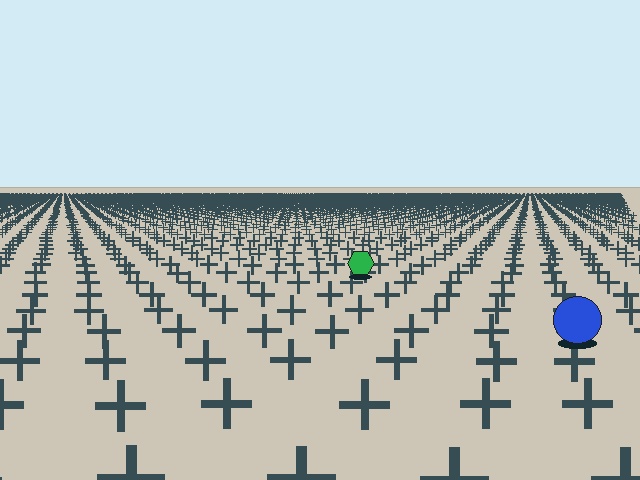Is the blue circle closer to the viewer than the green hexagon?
Yes. The blue circle is closer — you can tell from the texture gradient: the ground texture is coarser near it.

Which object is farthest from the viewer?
The green hexagon is farthest from the viewer. It appears smaller and the ground texture around it is denser.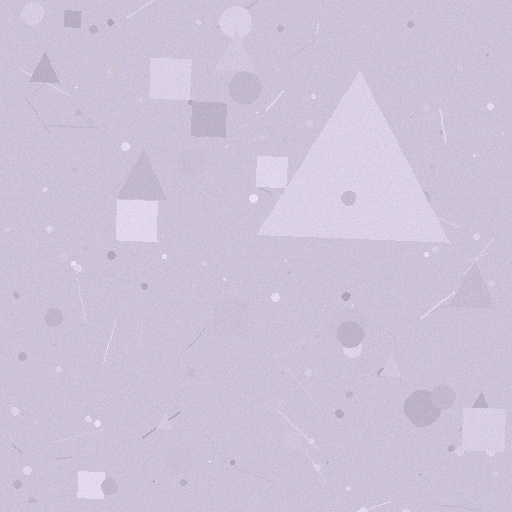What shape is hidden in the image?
A triangle is hidden in the image.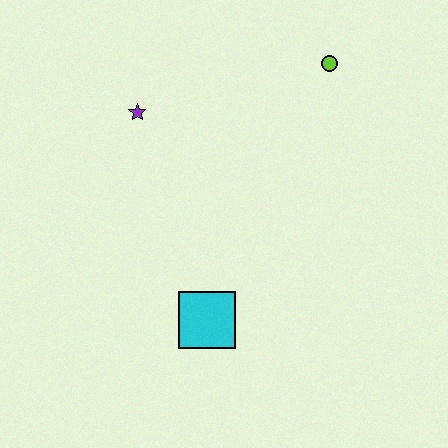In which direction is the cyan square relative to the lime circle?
The cyan square is below the lime circle.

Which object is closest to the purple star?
The lime circle is closest to the purple star.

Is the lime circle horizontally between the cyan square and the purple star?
No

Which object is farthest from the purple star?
The cyan square is farthest from the purple star.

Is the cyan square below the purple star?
Yes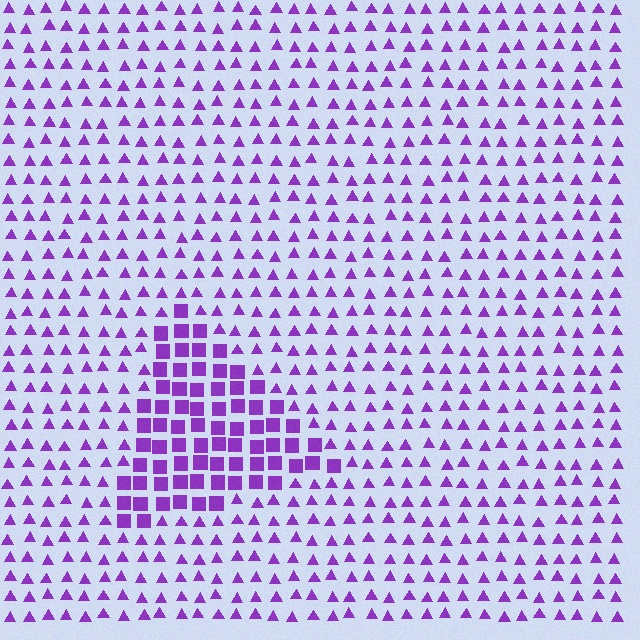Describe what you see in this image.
The image is filled with small purple elements arranged in a uniform grid. A triangle-shaped region contains squares, while the surrounding area contains triangles. The boundary is defined purely by the change in element shape.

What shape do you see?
I see a triangle.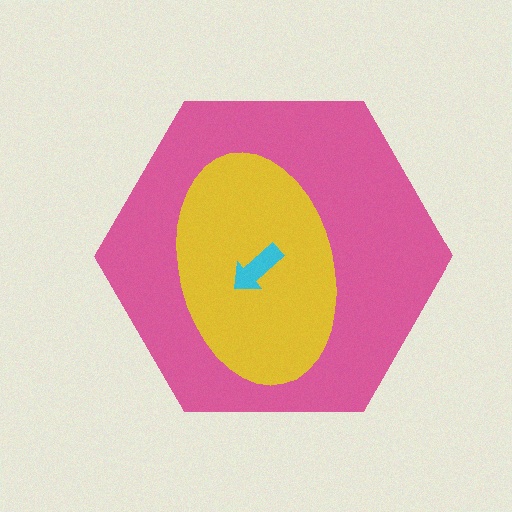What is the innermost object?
The cyan arrow.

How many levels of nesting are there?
3.